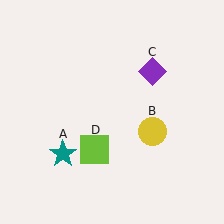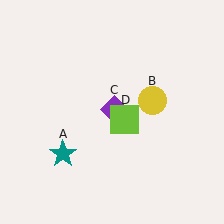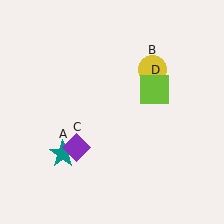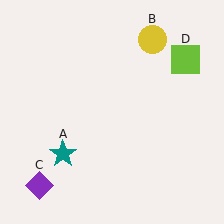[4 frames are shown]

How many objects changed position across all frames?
3 objects changed position: yellow circle (object B), purple diamond (object C), lime square (object D).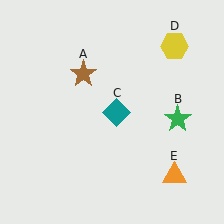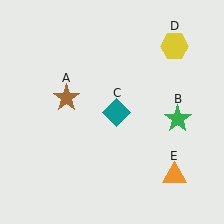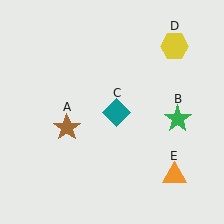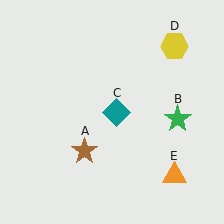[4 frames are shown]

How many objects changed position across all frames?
1 object changed position: brown star (object A).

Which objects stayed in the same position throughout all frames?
Green star (object B) and teal diamond (object C) and yellow hexagon (object D) and orange triangle (object E) remained stationary.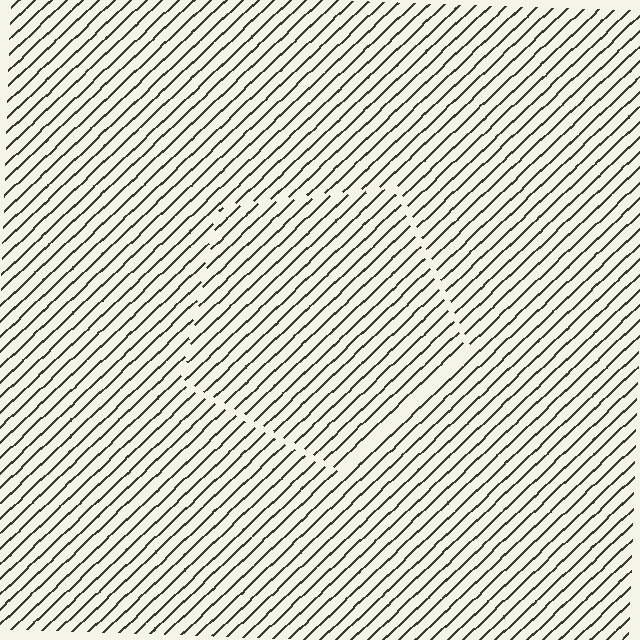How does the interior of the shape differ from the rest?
The interior of the shape contains the same grating, shifted by half a period — the contour is defined by the phase discontinuity where line-ends from the inner and outer gratings abut.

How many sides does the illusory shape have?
5 sides — the line-ends trace a pentagon.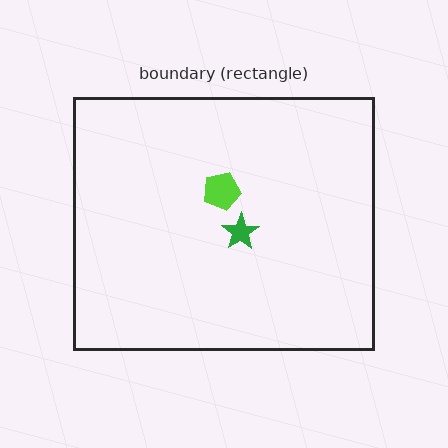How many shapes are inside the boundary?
2 inside, 0 outside.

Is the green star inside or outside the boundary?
Inside.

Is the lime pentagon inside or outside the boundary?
Inside.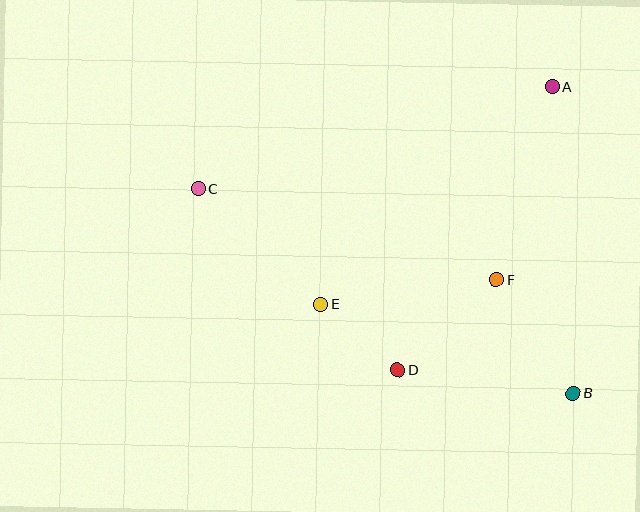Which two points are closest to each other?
Points D and E are closest to each other.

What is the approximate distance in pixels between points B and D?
The distance between B and D is approximately 177 pixels.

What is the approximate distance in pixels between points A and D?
The distance between A and D is approximately 323 pixels.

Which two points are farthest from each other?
Points B and C are farthest from each other.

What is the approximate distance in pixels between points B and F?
The distance between B and F is approximately 137 pixels.